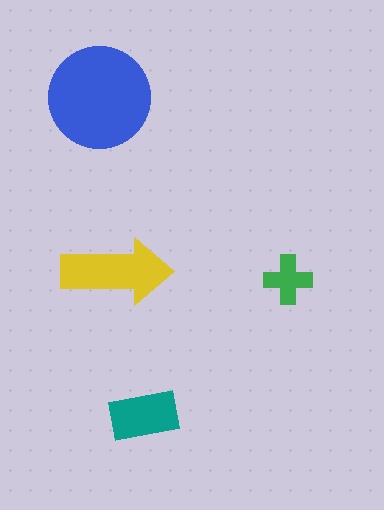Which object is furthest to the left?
The blue circle is leftmost.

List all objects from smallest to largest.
The green cross, the teal rectangle, the yellow arrow, the blue circle.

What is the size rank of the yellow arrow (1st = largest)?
2nd.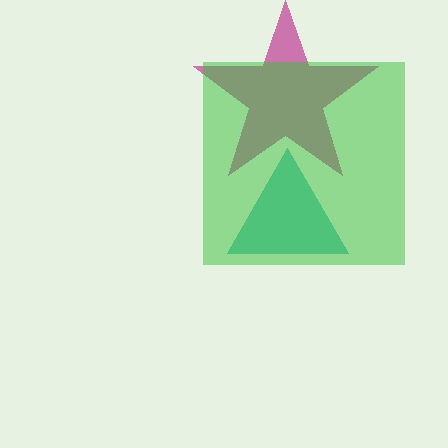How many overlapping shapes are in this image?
There are 3 overlapping shapes in the image.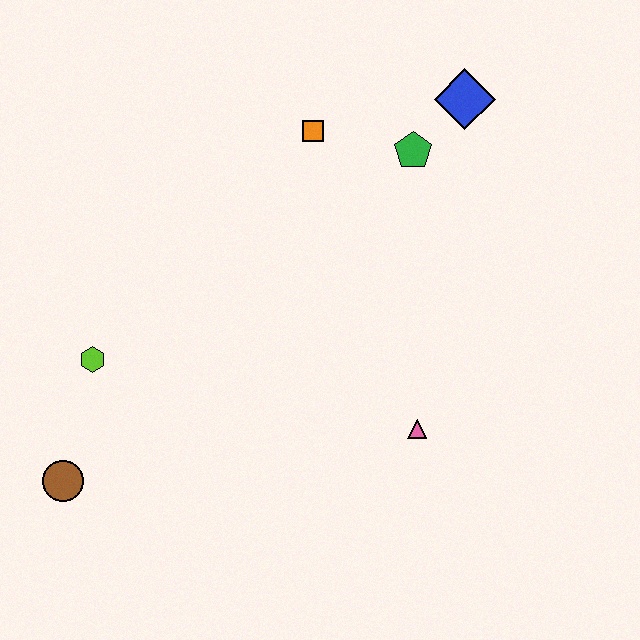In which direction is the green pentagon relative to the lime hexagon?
The green pentagon is to the right of the lime hexagon.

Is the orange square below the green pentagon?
No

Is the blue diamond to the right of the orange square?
Yes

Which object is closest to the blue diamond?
The green pentagon is closest to the blue diamond.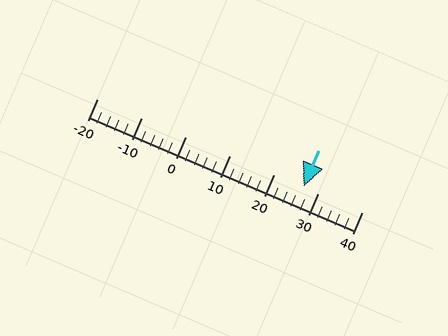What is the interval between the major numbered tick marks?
The major tick marks are spaced 10 units apart.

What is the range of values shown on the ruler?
The ruler shows values from -20 to 40.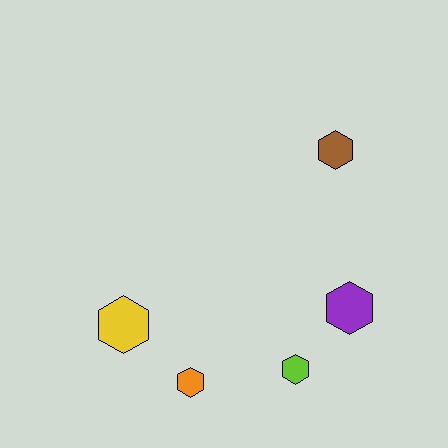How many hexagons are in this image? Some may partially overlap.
There are 5 hexagons.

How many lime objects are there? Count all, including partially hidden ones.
There is 1 lime object.